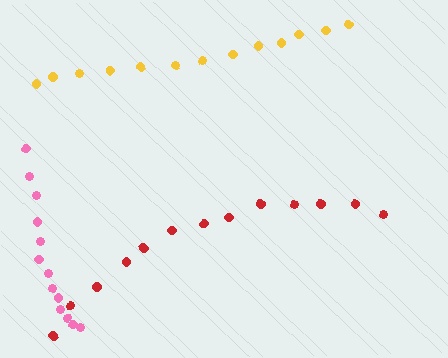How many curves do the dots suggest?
There are 3 distinct paths.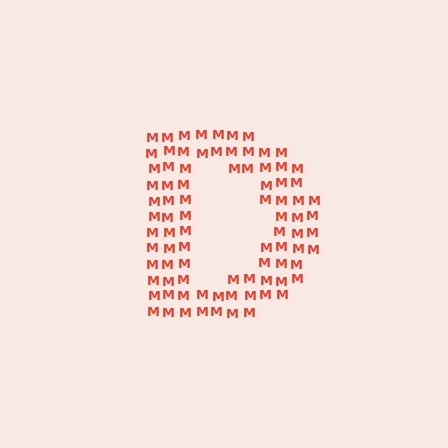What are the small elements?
The small elements are letter M's.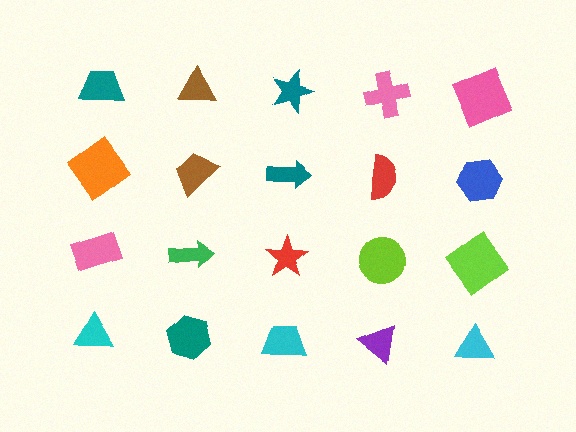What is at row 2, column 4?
A red semicircle.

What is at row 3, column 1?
A pink rectangle.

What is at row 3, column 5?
A lime diamond.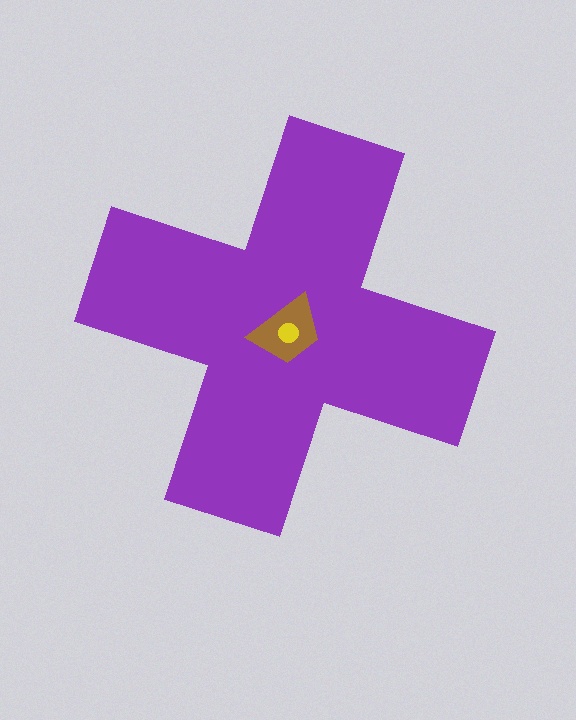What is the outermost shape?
The purple cross.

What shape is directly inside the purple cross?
The brown trapezoid.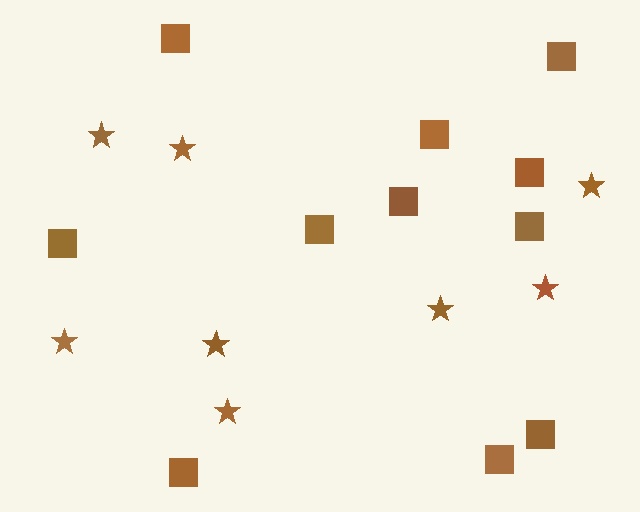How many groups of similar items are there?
There are 2 groups: one group of squares (11) and one group of stars (8).